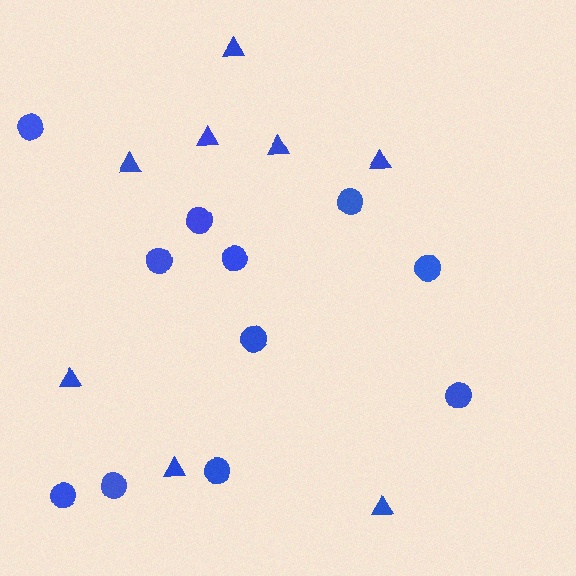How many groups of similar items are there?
There are 2 groups: one group of triangles (8) and one group of circles (11).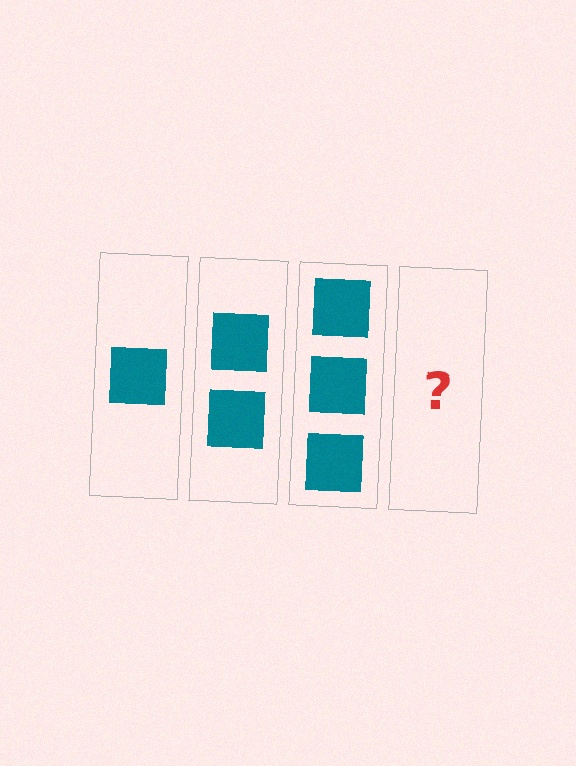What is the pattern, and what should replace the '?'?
The pattern is that each step adds one more square. The '?' should be 4 squares.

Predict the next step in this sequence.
The next step is 4 squares.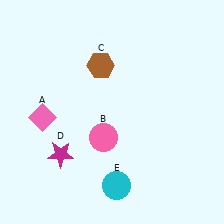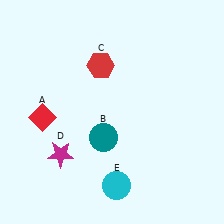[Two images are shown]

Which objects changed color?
A changed from pink to red. B changed from pink to teal. C changed from brown to red.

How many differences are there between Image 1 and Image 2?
There are 3 differences between the two images.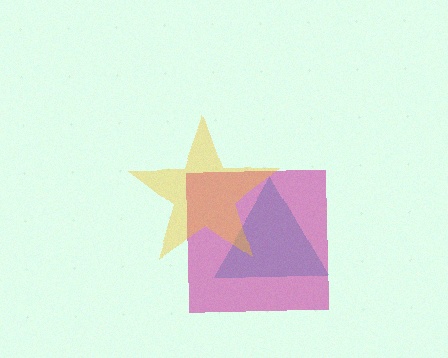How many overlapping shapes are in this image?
There are 3 overlapping shapes in the image.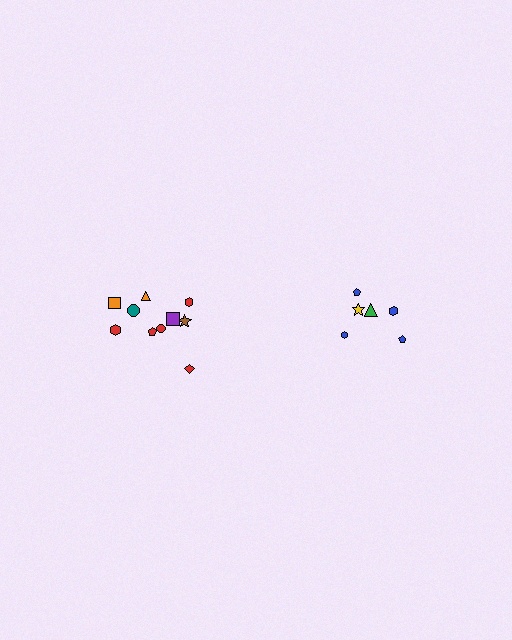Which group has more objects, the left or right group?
The left group.